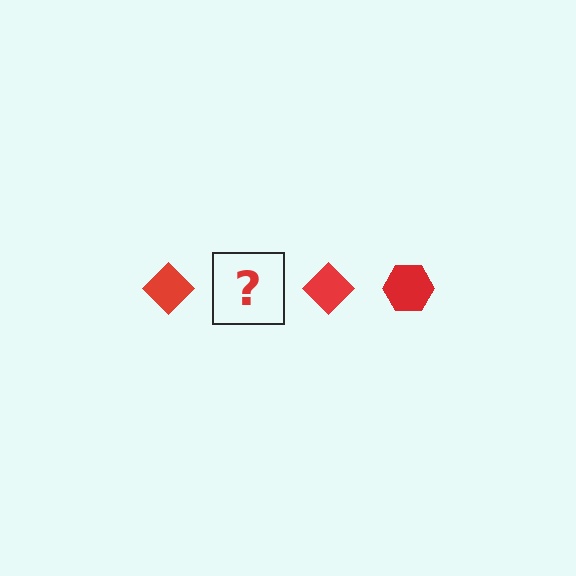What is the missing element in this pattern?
The missing element is a red hexagon.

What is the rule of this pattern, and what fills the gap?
The rule is that the pattern cycles through diamond, hexagon shapes in red. The gap should be filled with a red hexagon.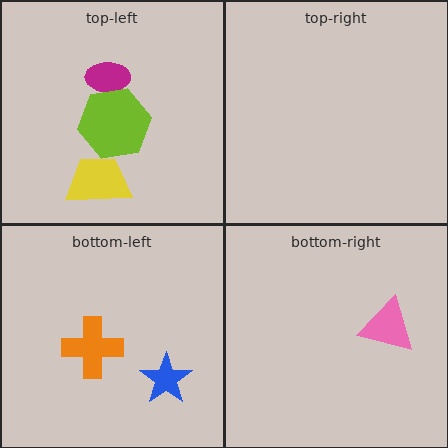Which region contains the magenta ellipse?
The top-left region.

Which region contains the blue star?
The bottom-left region.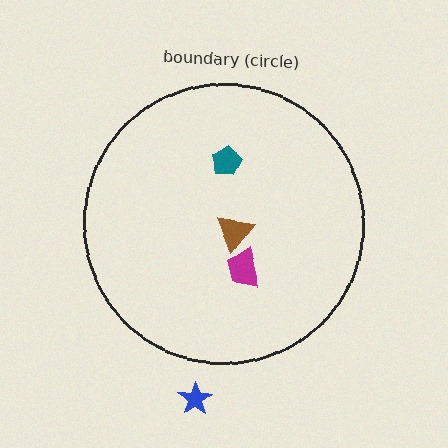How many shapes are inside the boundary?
3 inside, 1 outside.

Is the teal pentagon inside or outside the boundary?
Inside.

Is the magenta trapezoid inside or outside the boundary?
Inside.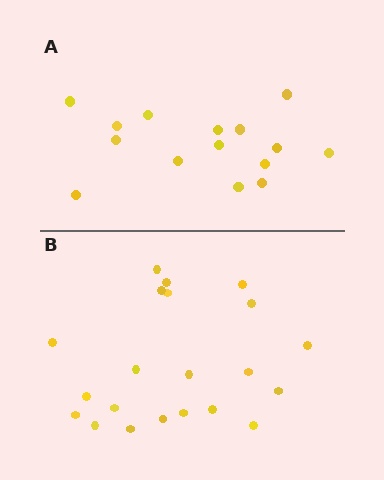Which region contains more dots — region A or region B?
Region B (the bottom region) has more dots.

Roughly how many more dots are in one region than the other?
Region B has about 6 more dots than region A.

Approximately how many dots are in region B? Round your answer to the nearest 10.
About 20 dots. (The exact count is 21, which rounds to 20.)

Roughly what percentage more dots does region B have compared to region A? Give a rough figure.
About 40% more.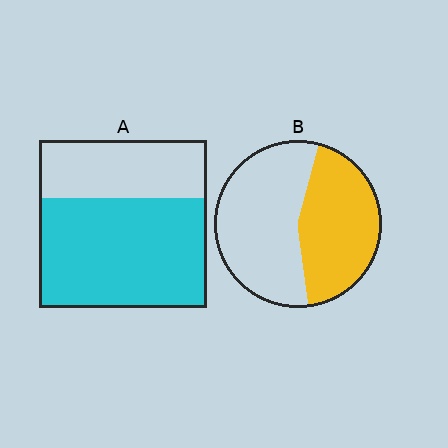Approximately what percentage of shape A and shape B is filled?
A is approximately 65% and B is approximately 45%.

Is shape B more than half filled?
No.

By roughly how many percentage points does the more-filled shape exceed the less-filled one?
By roughly 20 percentage points (A over B).